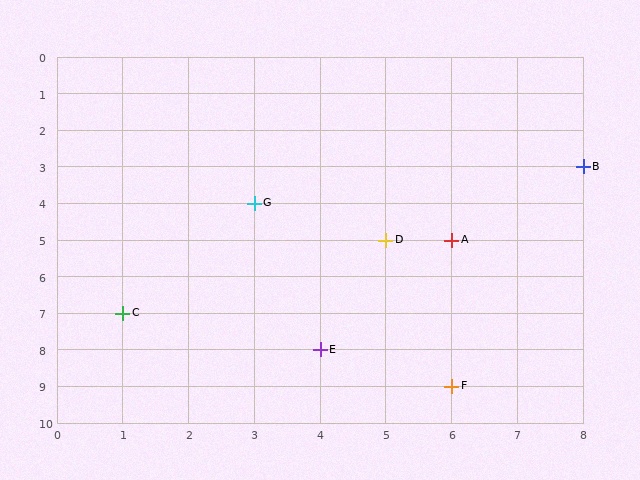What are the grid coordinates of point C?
Point C is at grid coordinates (1, 7).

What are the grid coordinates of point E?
Point E is at grid coordinates (4, 8).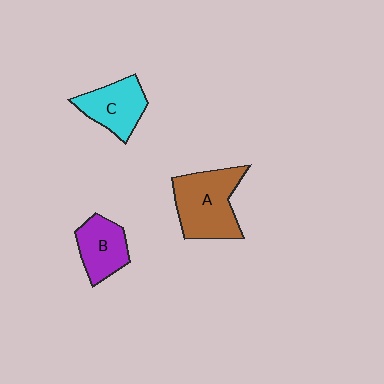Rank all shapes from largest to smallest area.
From largest to smallest: A (brown), C (cyan), B (purple).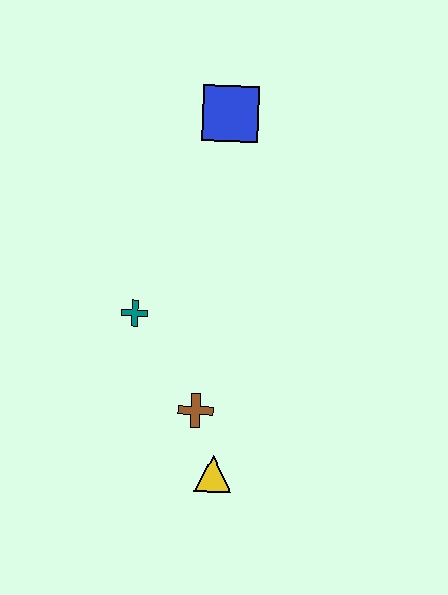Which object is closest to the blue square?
The teal cross is closest to the blue square.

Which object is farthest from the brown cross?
The blue square is farthest from the brown cross.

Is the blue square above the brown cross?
Yes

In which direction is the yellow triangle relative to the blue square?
The yellow triangle is below the blue square.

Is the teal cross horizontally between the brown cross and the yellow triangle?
No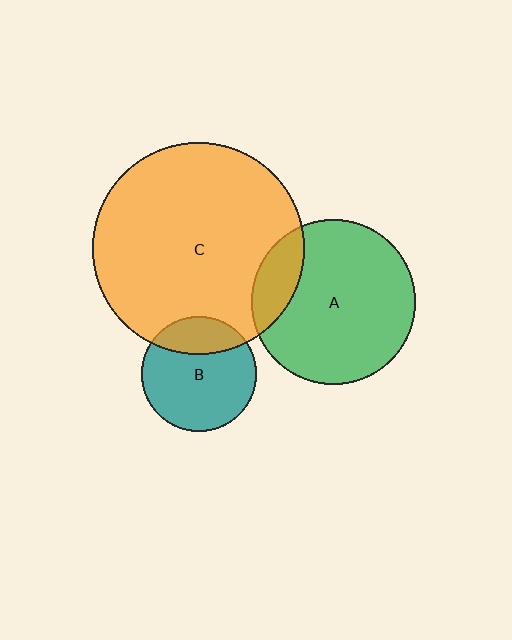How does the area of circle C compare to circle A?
Approximately 1.7 times.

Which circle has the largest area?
Circle C (orange).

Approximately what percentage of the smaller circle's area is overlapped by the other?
Approximately 15%.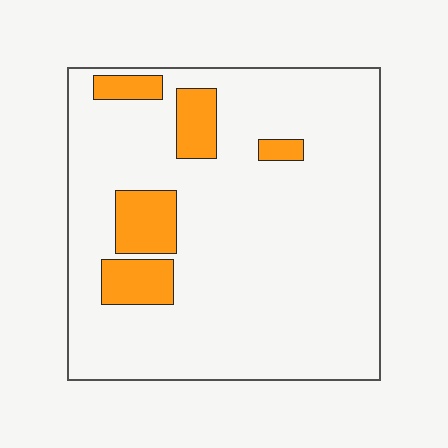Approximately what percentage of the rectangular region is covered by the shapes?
Approximately 15%.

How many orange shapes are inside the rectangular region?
5.